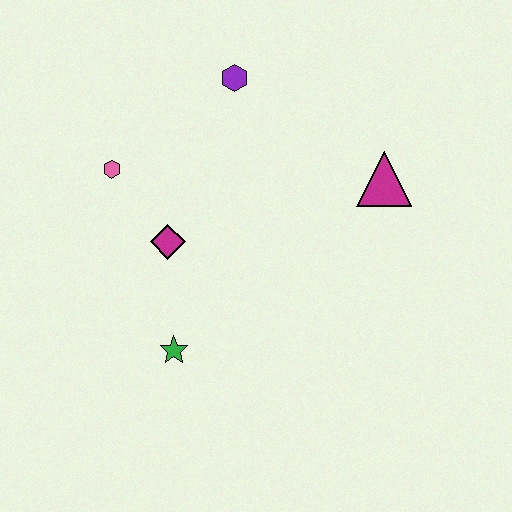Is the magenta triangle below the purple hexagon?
Yes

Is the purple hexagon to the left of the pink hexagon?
No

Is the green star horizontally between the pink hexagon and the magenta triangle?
Yes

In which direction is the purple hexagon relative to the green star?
The purple hexagon is above the green star.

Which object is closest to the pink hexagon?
The magenta diamond is closest to the pink hexagon.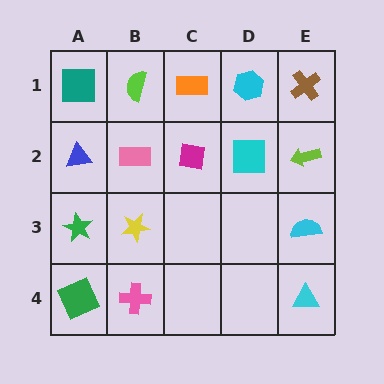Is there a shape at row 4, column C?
No, that cell is empty.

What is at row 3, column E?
A cyan semicircle.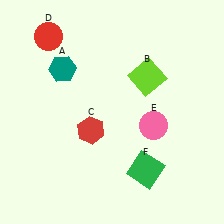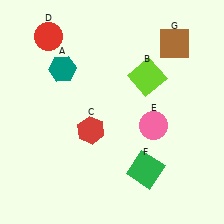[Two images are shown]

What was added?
A brown square (G) was added in Image 2.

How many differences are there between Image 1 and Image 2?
There is 1 difference between the two images.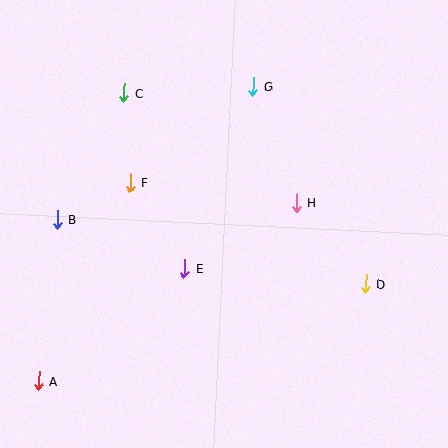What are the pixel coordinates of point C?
Point C is at (124, 93).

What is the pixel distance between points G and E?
The distance between G and E is 194 pixels.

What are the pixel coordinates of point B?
Point B is at (57, 220).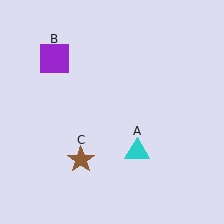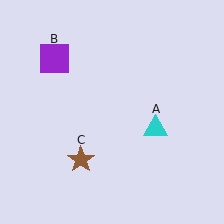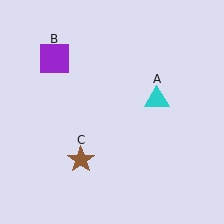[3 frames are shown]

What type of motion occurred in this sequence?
The cyan triangle (object A) rotated counterclockwise around the center of the scene.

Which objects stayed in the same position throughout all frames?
Purple square (object B) and brown star (object C) remained stationary.